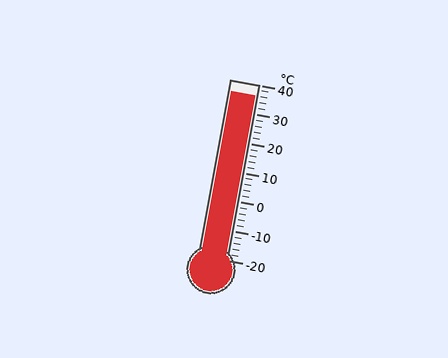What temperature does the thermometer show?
The thermometer shows approximately 36°C.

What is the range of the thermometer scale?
The thermometer scale ranges from -20°C to 40°C.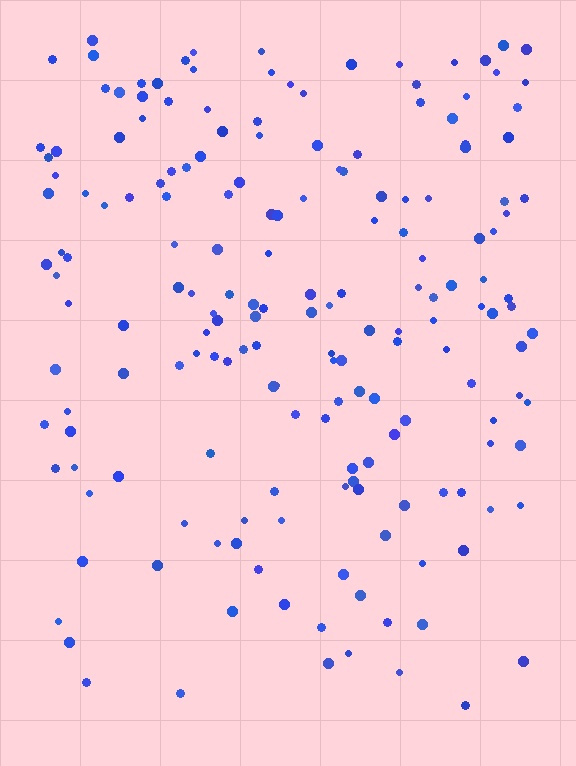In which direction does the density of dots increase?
From bottom to top, with the top side densest.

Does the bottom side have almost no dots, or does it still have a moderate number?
Still a moderate number, just noticeably fewer than the top.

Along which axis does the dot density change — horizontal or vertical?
Vertical.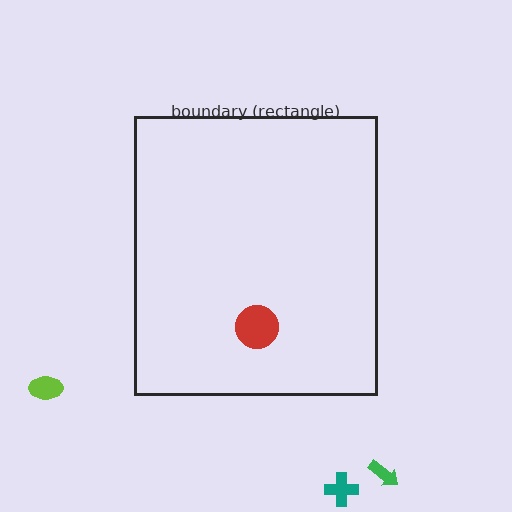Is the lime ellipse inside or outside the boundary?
Outside.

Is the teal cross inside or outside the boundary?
Outside.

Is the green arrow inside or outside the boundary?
Outside.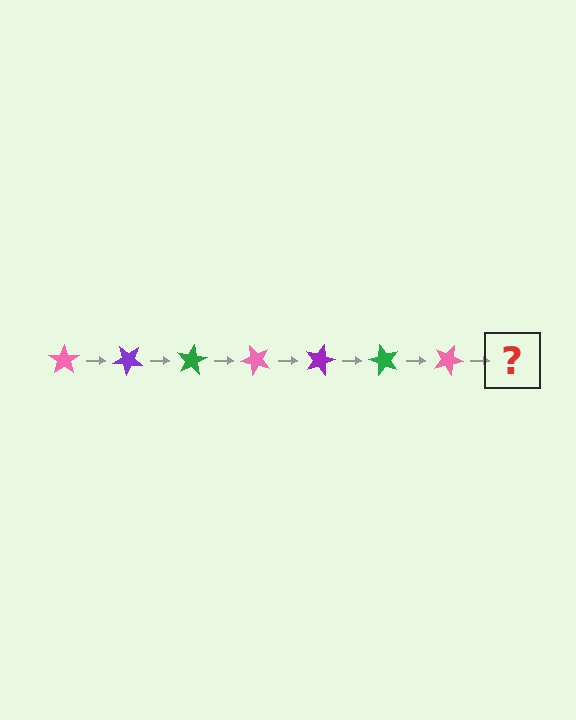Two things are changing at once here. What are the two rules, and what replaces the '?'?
The two rules are that it rotates 40 degrees each step and the color cycles through pink, purple, and green. The '?' should be a purple star, rotated 280 degrees from the start.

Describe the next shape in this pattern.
It should be a purple star, rotated 280 degrees from the start.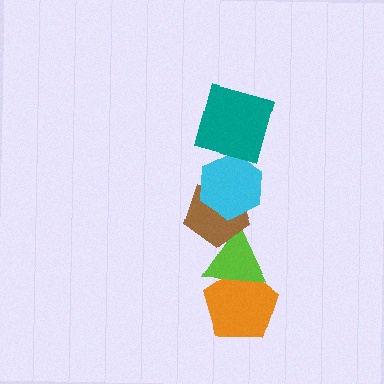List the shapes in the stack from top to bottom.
From top to bottom: the teal square, the cyan hexagon, the brown pentagon, the lime triangle, the orange pentagon.